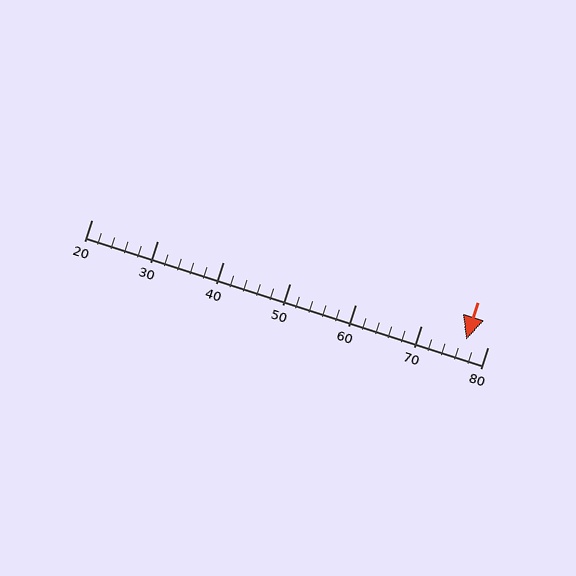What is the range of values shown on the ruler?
The ruler shows values from 20 to 80.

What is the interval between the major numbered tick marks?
The major tick marks are spaced 10 units apart.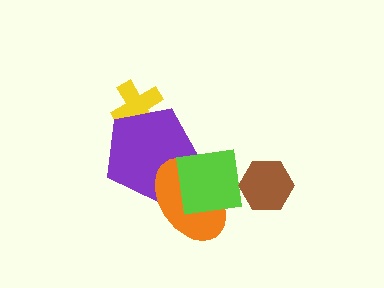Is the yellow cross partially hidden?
Yes, it is partially covered by another shape.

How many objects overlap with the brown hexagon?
0 objects overlap with the brown hexagon.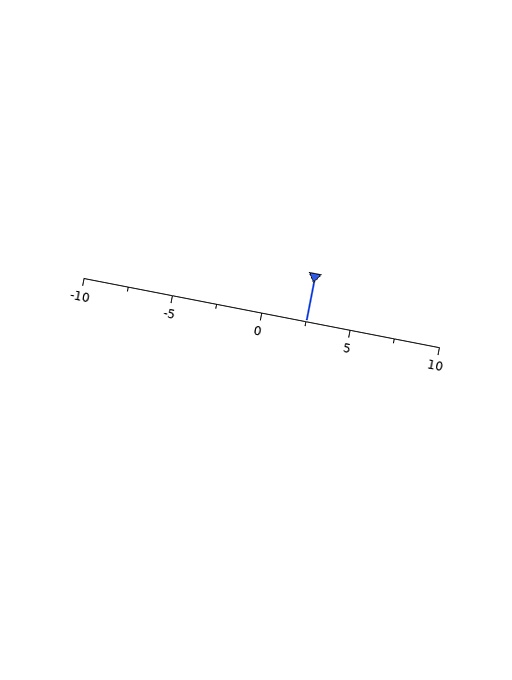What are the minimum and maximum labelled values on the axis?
The axis runs from -10 to 10.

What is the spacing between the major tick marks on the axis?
The major ticks are spaced 5 apart.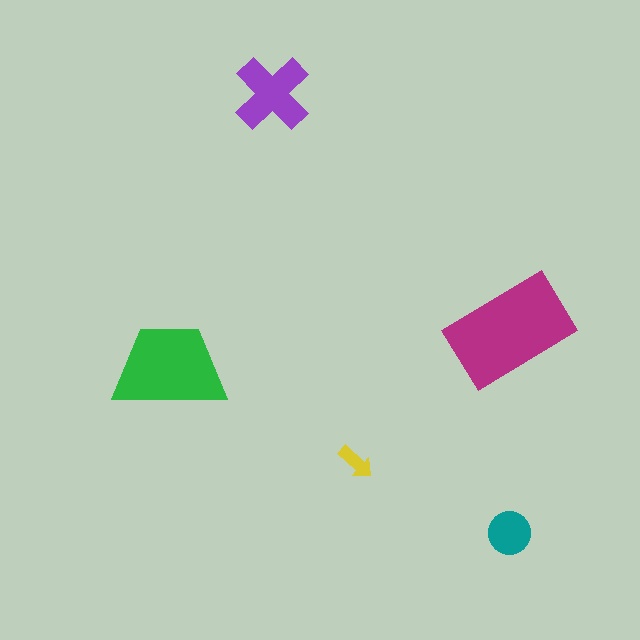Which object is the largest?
The magenta rectangle.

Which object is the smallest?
The yellow arrow.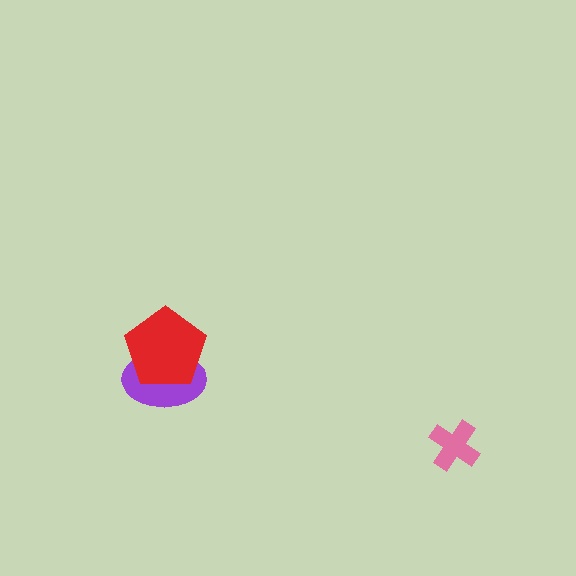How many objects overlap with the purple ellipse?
1 object overlaps with the purple ellipse.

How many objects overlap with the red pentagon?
1 object overlaps with the red pentagon.